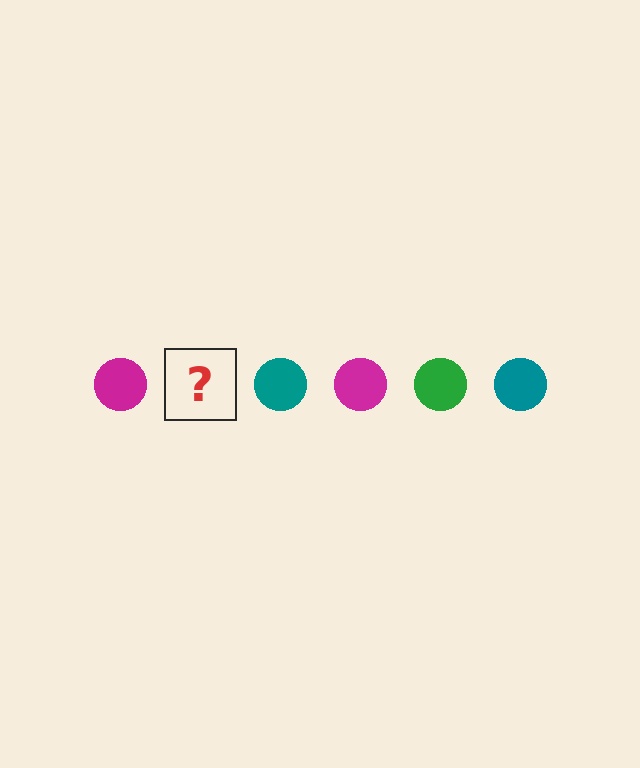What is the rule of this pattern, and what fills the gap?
The rule is that the pattern cycles through magenta, green, teal circles. The gap should be filled with a green circle.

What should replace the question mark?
The question mark should be replaced with a green circle.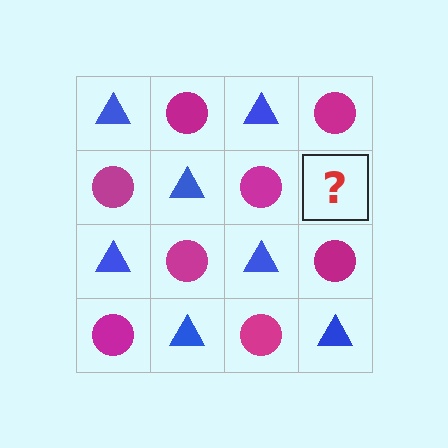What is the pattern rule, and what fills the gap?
The rule is that it alternates blue triangle and magenta circle in a checkerboard pattern. The gap should be filled with a blue triangle.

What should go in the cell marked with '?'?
The missing cell should contain a blue triangle.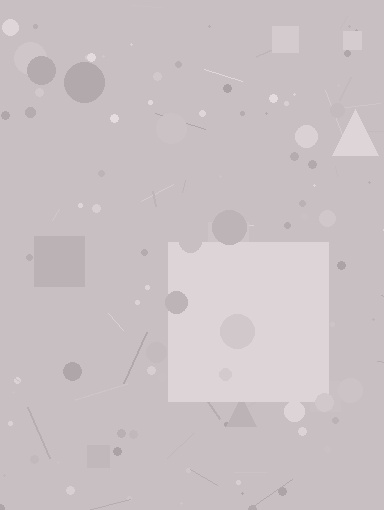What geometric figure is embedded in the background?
A square is embedded in the background.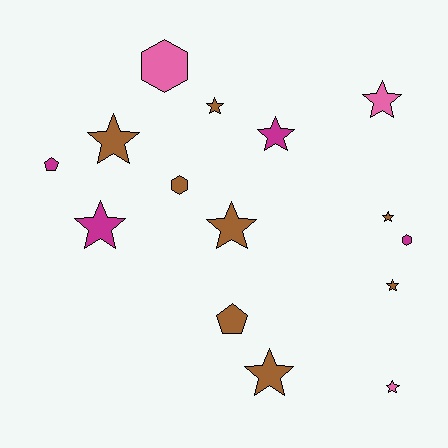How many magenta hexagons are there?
There is 1 magenta hexagon.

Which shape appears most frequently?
Star, with 10 objects.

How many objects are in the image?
There are 15 objects.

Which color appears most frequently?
Brown, with 8 objects.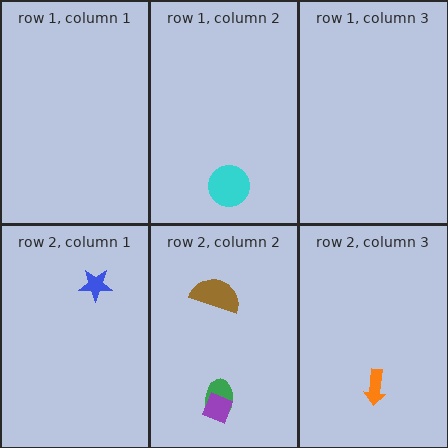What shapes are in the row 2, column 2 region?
The green ellipse, the brown semicircle, the purple diamond.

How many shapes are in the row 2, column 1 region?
1.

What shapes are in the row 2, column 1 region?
The blue star.